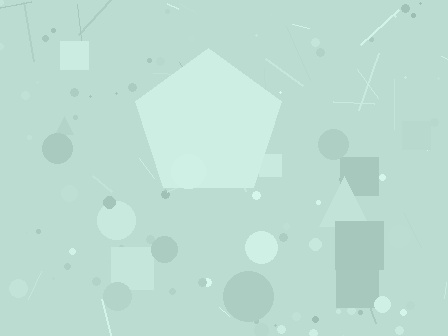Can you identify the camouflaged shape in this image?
The camouflaged shape is a pentagon.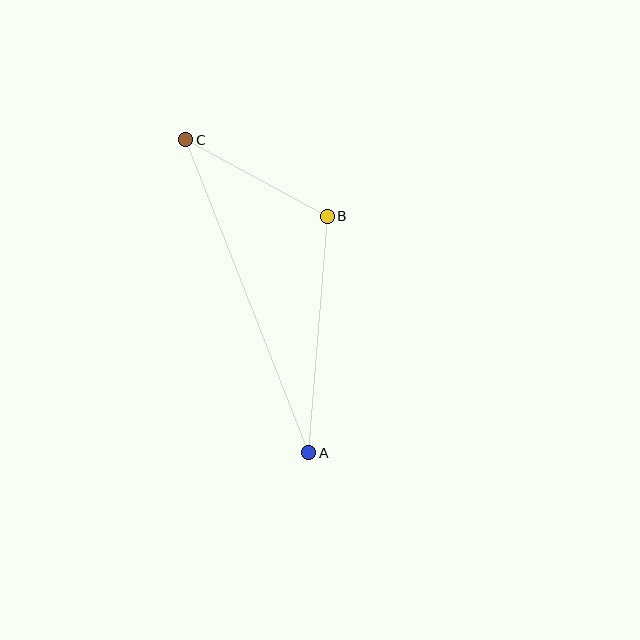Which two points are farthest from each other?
Points A and C are farthest from each other.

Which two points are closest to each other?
Points B and C are closest to each other.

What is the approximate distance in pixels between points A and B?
The distance between A and B is approximately 237 pixels.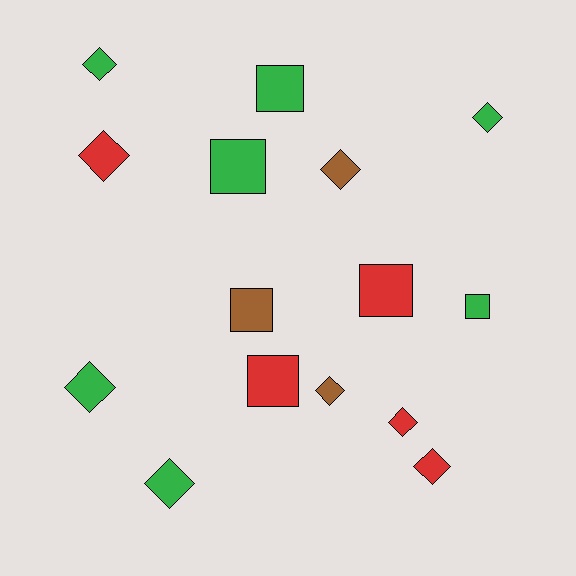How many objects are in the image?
There are 15 objects.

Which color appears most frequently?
Green, with 7 objects.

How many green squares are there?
There are 3 green squares.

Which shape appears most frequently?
Diamond, with 9 objects.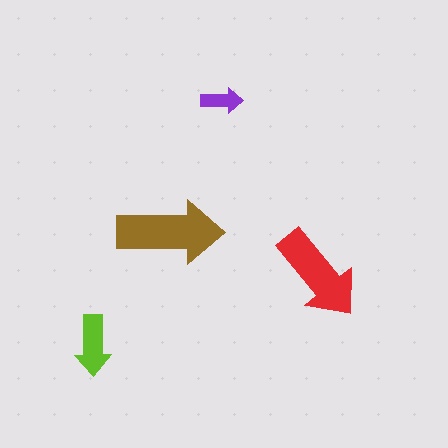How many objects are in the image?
There are 4 objects in the image.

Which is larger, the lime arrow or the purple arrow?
The lime one.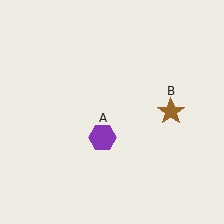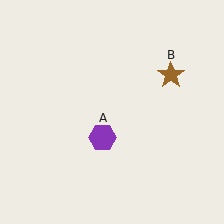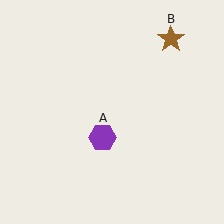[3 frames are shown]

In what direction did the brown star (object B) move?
The brown star (object B) moved up.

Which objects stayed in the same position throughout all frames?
Purple hexagon (object A) remained stationary.